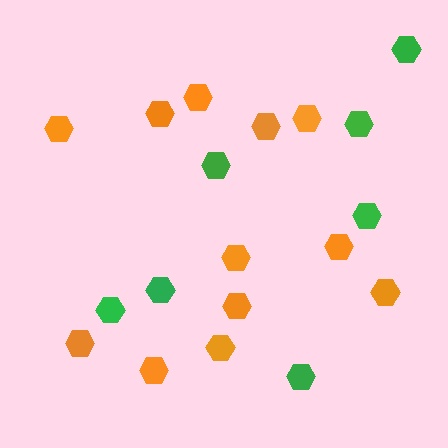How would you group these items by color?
There are 2 groups: one group of orange hexagons (12) and one group of green hexagons (7).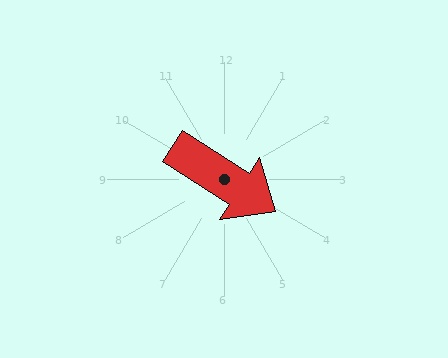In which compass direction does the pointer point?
Southeast.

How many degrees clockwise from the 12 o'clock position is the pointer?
Approximately 122 degrees.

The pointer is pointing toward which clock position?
Roughly 4 o'clock.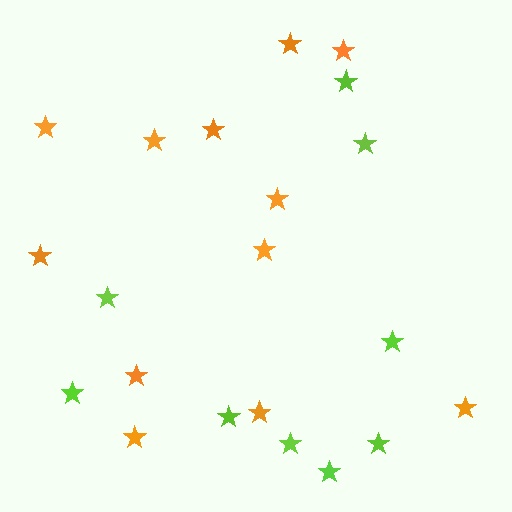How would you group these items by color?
There are 2 groups: one group of lime stars (9) and one group of orange stars (12).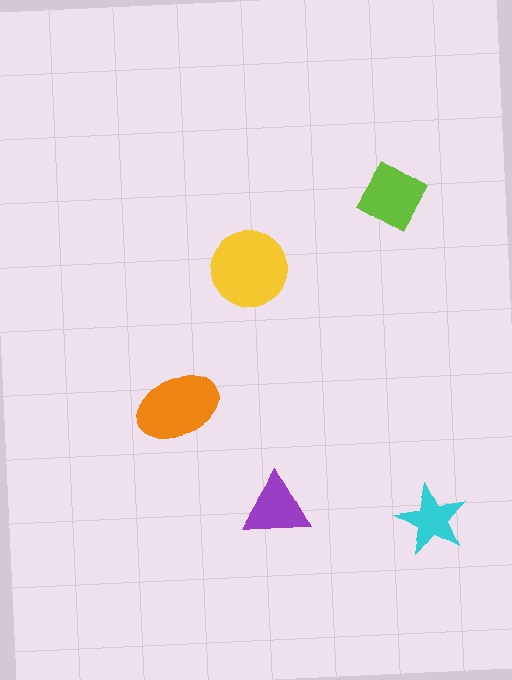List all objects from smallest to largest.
The cyan star, the purple triangle, the lime diamond, the orange ellipse, the yellow circle.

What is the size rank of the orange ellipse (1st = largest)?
2nd.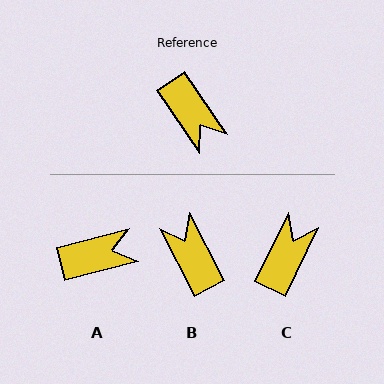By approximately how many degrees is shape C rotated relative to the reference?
Approximately 119 degrees counter-clockwise.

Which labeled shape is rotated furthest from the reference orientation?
B, about 173 degrees away.